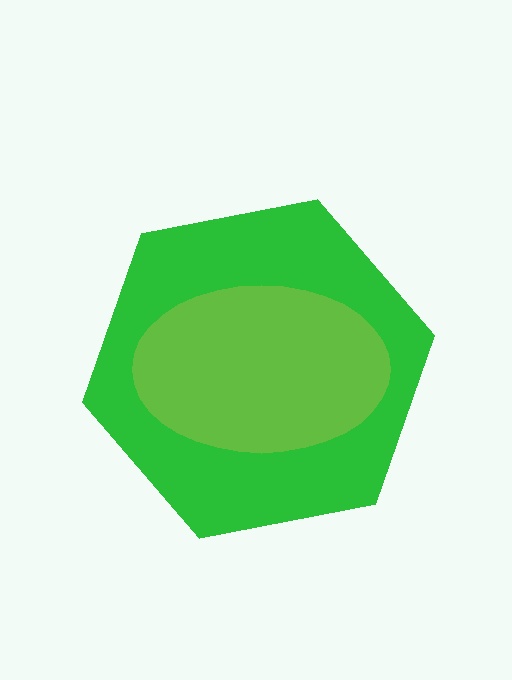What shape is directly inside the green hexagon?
The lime ellipse.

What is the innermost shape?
The lime ellipse.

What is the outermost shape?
The green hexagon.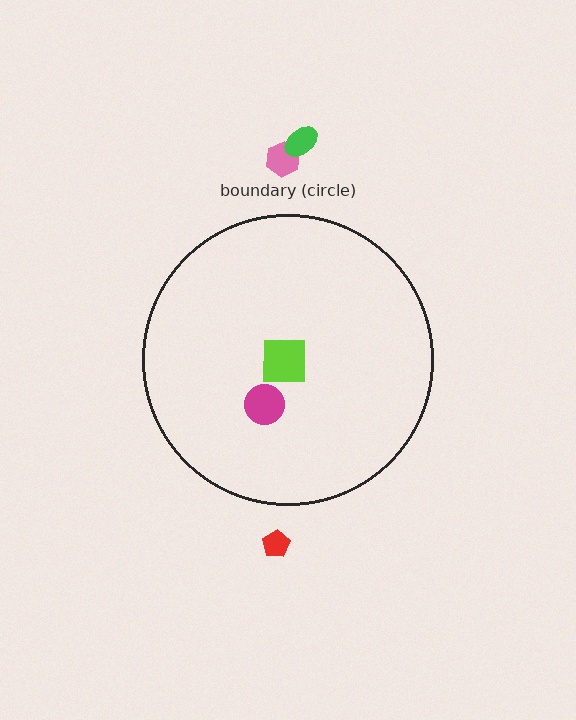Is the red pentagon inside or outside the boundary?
Outside.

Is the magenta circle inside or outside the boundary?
Inside.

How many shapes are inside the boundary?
2 inside, 3 outside.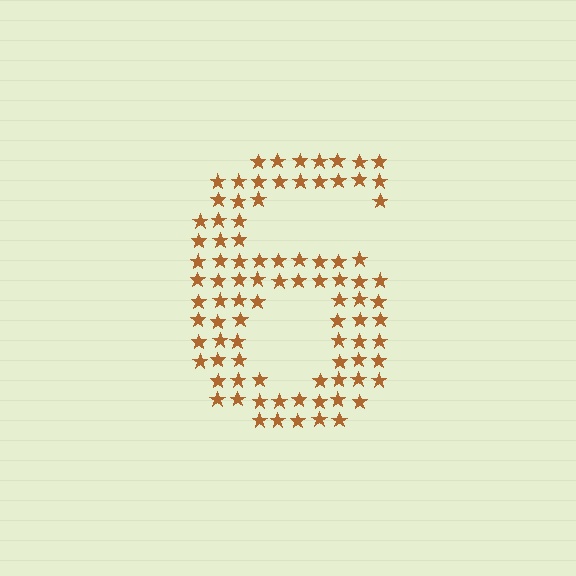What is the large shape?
The large shape is the digit 6.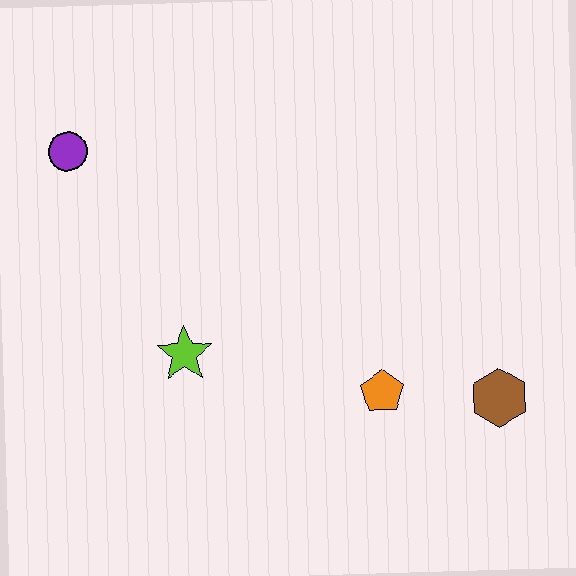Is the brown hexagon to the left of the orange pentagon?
No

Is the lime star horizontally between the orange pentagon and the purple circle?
Yes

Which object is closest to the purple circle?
The lime star is closest to the purple circle.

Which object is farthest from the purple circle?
The brown hexagon is farthest from the purple circle.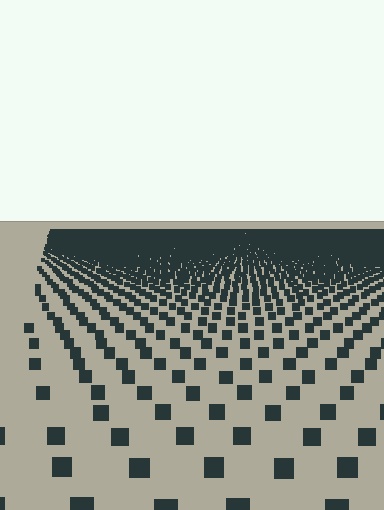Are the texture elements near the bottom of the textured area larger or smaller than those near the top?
Larger. Near the bottom, elements are closer to the viewer and appear at a bigger on-screen size.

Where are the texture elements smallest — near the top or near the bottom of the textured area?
Near the top.